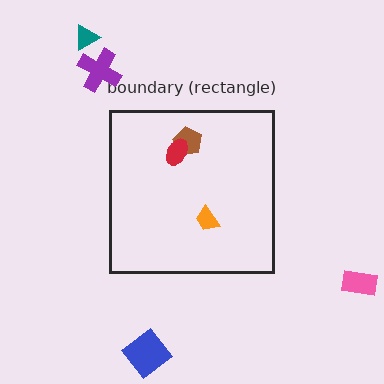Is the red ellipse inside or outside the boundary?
Inside.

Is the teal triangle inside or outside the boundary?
Outside.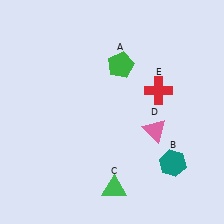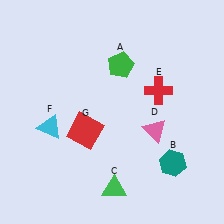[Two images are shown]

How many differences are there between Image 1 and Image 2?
There are 2 differences between the two images.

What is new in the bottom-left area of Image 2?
A cyan triangle (F) was added in the bottom-left area of Image 2.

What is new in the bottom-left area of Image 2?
A red square (G) was added in the bottom-left area of Image 2.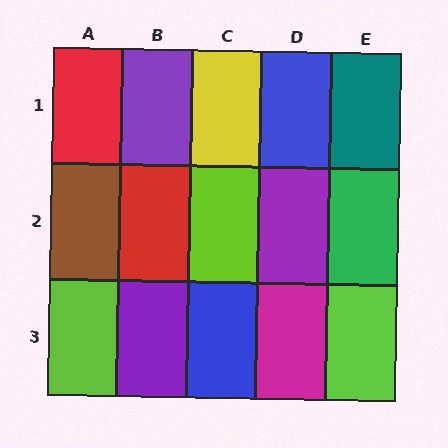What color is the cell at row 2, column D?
Purple.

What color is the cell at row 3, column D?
Magenta.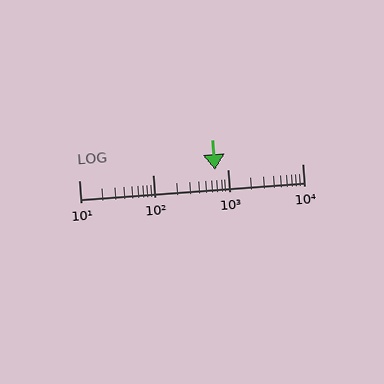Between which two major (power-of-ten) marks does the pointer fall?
The pointer is between 100 and 1000.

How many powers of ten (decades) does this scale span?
The scale spans 3 decades, from 10 to 10000.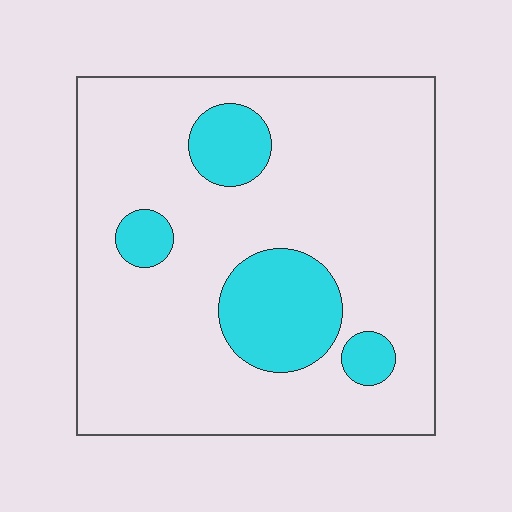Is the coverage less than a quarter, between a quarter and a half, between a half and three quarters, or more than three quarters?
Less than a quarter.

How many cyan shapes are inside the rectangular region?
4.